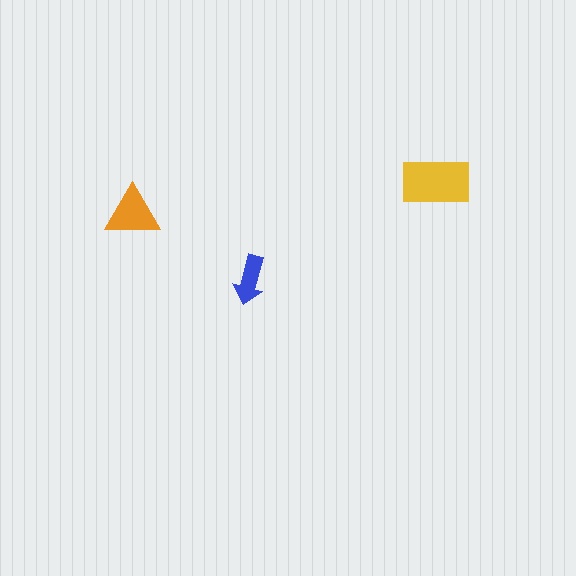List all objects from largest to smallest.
The yellow rectangle, the orange triangle, the blue arrow.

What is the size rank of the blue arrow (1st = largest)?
3rd.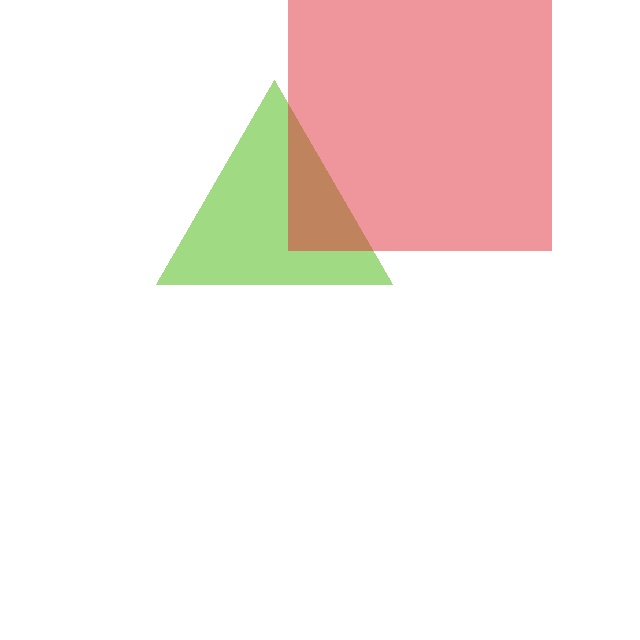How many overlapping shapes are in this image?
There are 2 overlapping shapes in the image.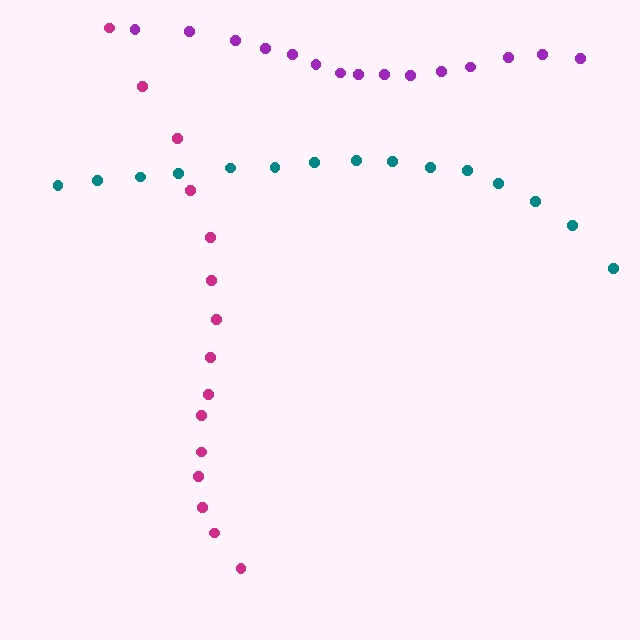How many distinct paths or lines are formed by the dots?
There are 3 distinct paths.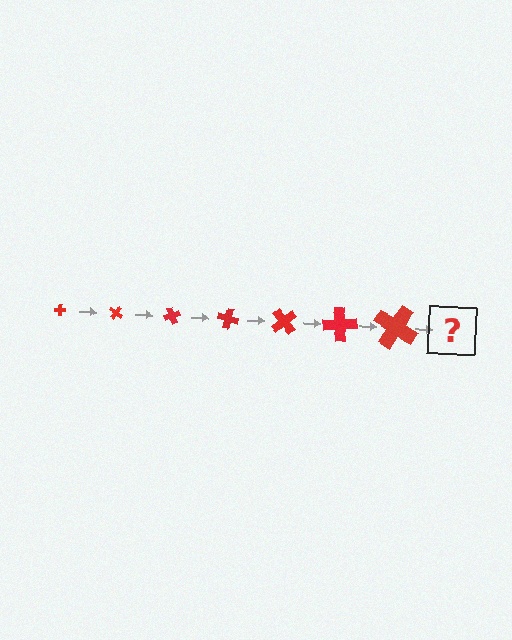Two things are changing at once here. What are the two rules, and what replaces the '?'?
The two rules are that the cross grows larger each step and it rotates 35 degrees each step. The '?' should be a cross, larger than the previous one and rotated 245 degrees from the start.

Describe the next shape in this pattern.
It should be a cross, larger than the previous one and rotated 245 degrees from the start.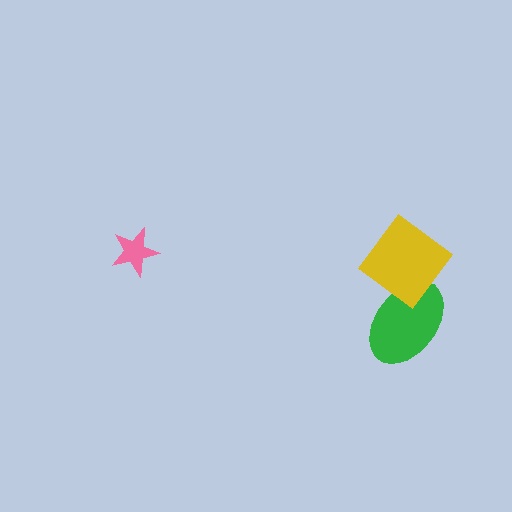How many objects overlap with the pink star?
0 objects overlap with the pink star.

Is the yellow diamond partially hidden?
No, no other shape covers it.